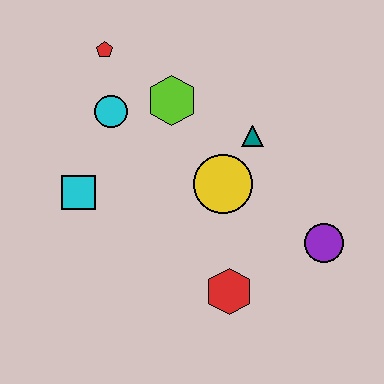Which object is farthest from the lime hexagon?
The purple circle is farthest from the lime hexagon.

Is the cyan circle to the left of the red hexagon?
Yes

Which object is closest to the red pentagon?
The cyan circle is closest to the red pentagon.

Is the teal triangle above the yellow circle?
Yes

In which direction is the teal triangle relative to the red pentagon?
The teal triangle is to the right of the red pentagon.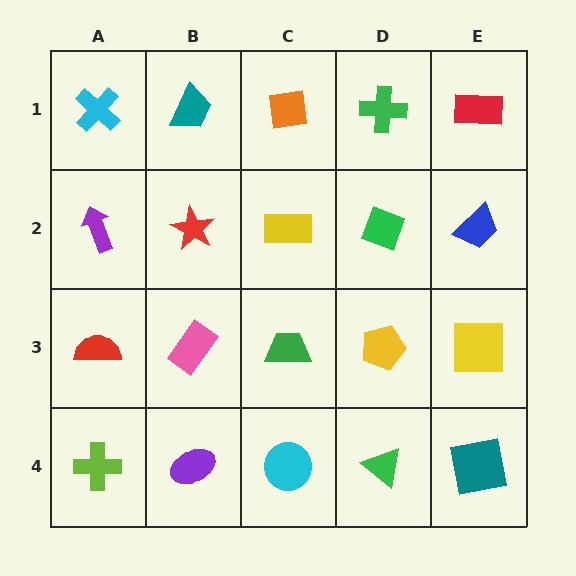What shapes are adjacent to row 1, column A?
A purple arrow (row 2, column A), a teal trapezoid (row 1, column B).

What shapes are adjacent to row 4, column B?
A pink rectangle (row 3, column B), a lime cross (row 4, column A), a cyan circle (row 4, column C).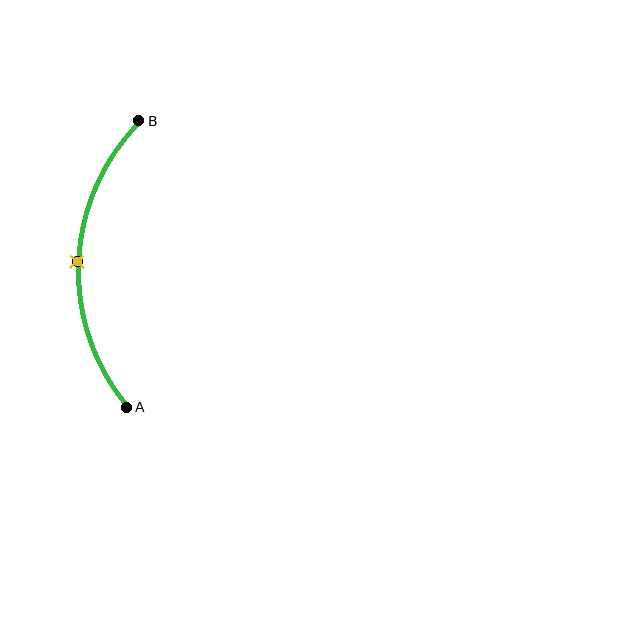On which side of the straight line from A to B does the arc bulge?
The arc bulges to the left of the straight line connecting A and B.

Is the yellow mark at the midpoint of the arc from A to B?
Yes. The yellow mark lies on the arc at equal arc-length from both A and B — it is the arc midpoint.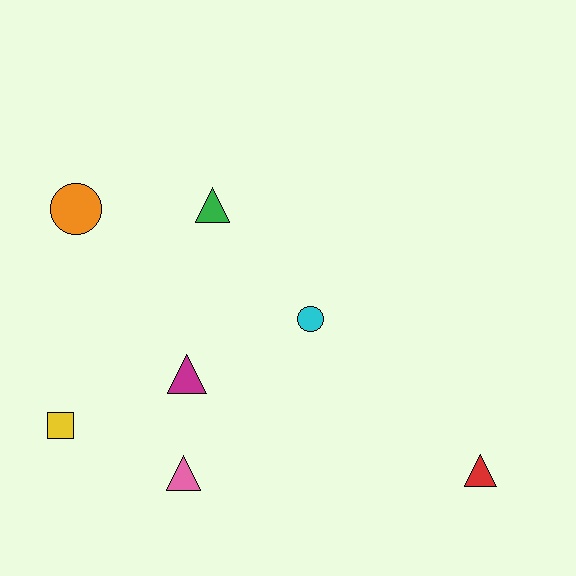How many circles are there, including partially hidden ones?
There are 2 circles.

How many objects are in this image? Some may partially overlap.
There are 7 objects.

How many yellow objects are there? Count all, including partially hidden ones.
There is 1 yellow object.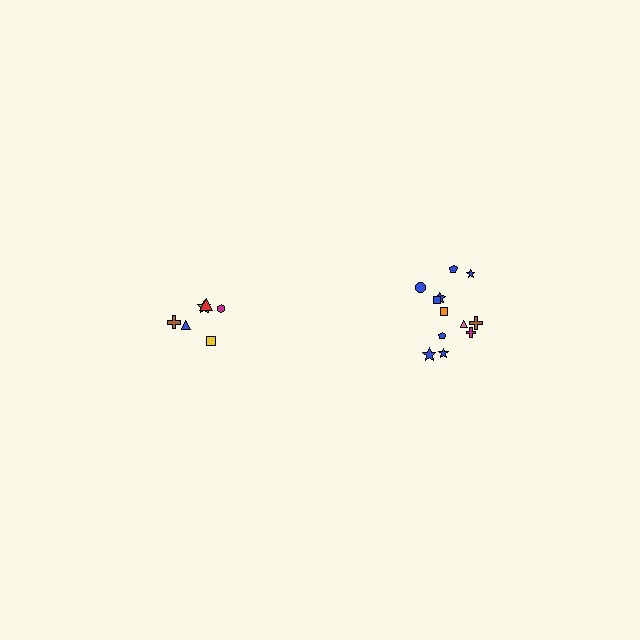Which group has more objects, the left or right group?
The right group.